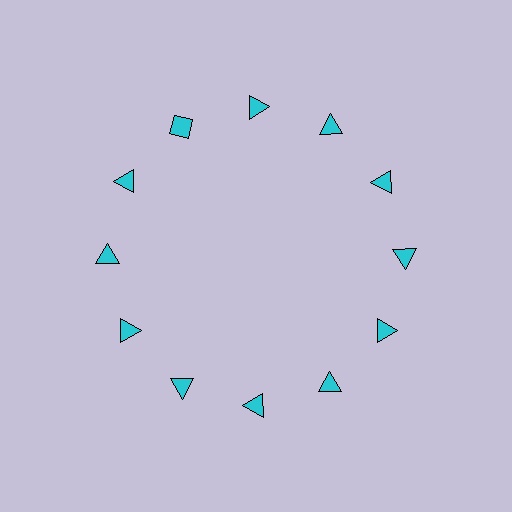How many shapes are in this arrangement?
There are 12 shapes arranged in a ring pattern.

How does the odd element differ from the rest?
It has a different shape: diamond instead of triangle.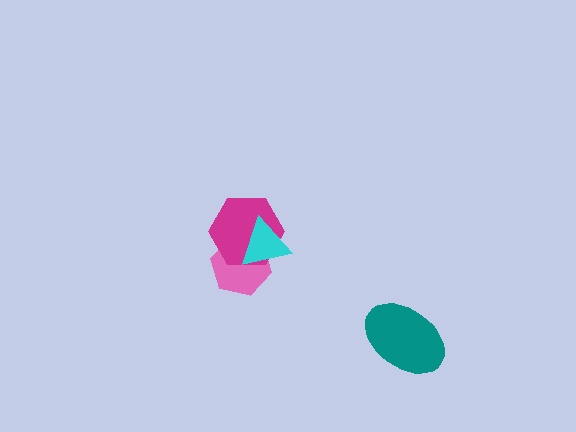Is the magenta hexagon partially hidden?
Yes, it is partially covered by another shape.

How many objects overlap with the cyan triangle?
2 objects overlap with the cyan triangle.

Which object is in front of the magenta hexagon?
The cyan triangle is in front of the magenta hexagon.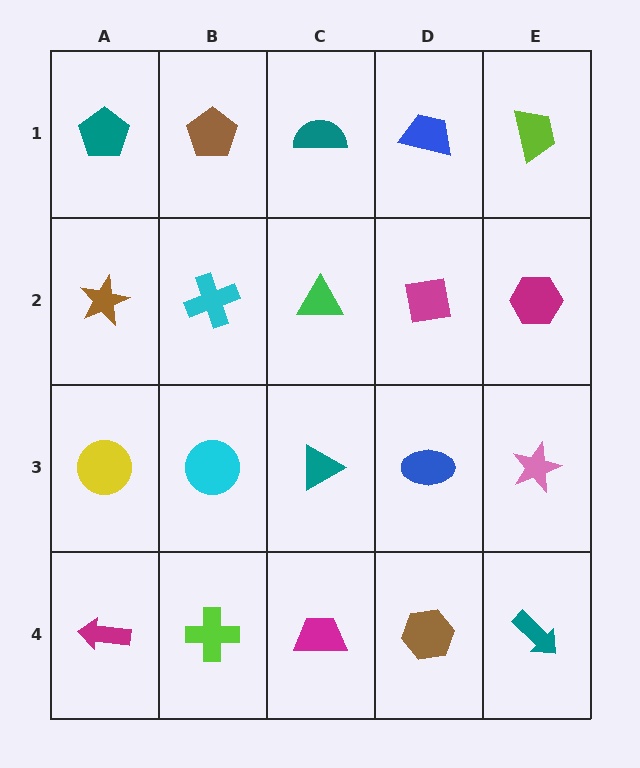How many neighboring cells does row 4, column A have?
2.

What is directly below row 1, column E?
A magenta hexagon.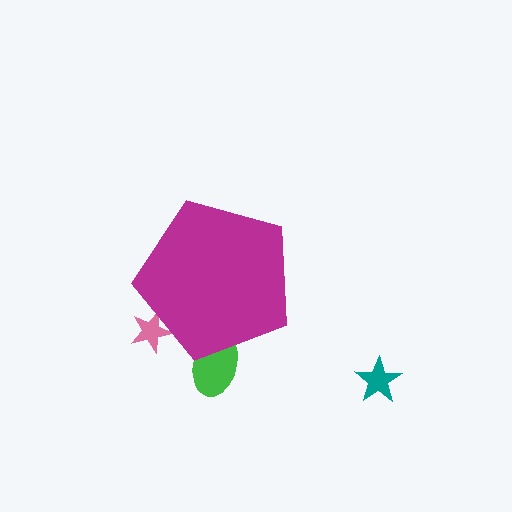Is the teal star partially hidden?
No, the teal star is fully visible.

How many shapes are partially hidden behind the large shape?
2 shapes are partially hidden.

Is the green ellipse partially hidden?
Yes, the green ellipse is partially hidden behind the magenta pentagon.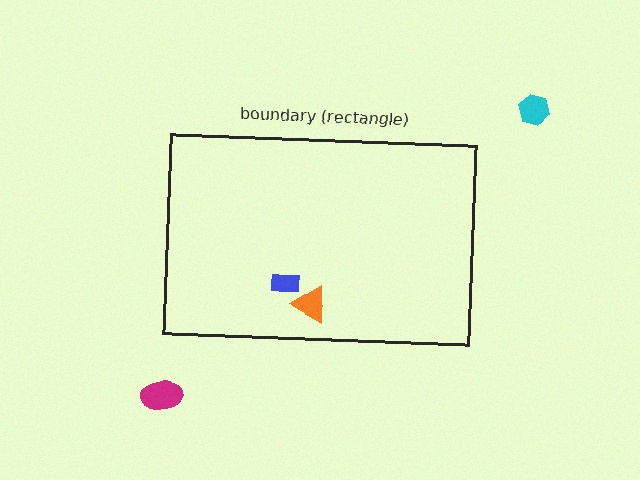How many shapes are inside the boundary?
2 inside, 2 outside.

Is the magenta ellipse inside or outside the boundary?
Outside.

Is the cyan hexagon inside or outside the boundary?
Outside.